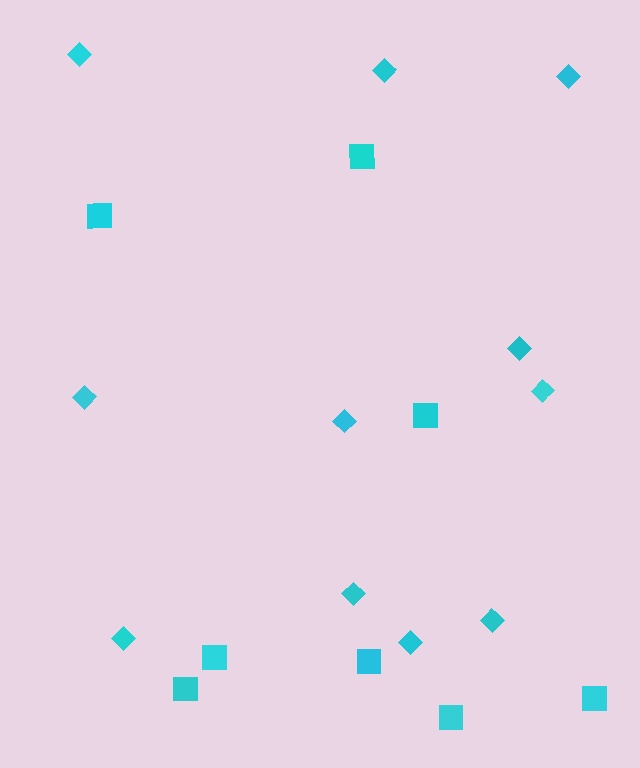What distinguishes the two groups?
There are 2 groups: one group of diamonds (11) and one group of squares (8).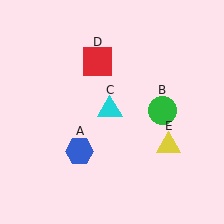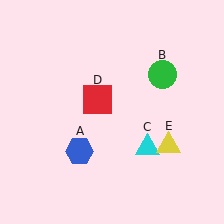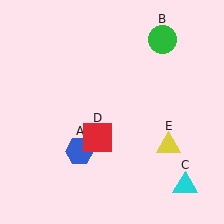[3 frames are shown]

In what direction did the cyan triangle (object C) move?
The cyan triangle (object C) moved down and to the right.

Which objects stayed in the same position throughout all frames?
Blue hexagon (object A) and yellow triangle (object E) remained stationary.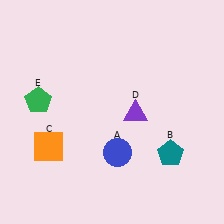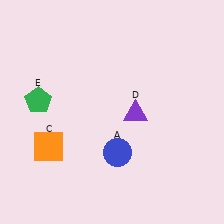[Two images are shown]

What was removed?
The teal pentagon (B) was removed in Image 2.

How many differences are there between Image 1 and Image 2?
There is 1 difference between the two images.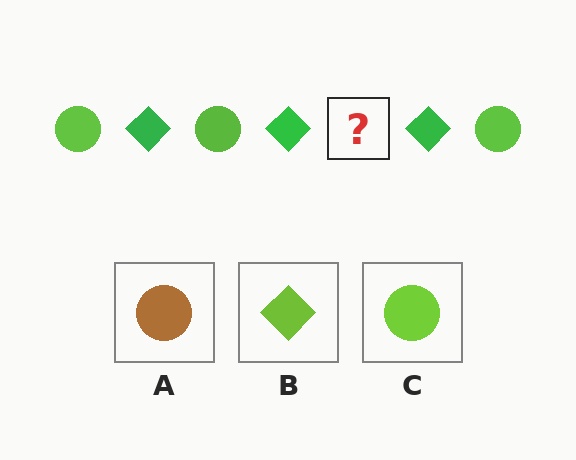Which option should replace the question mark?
Option C.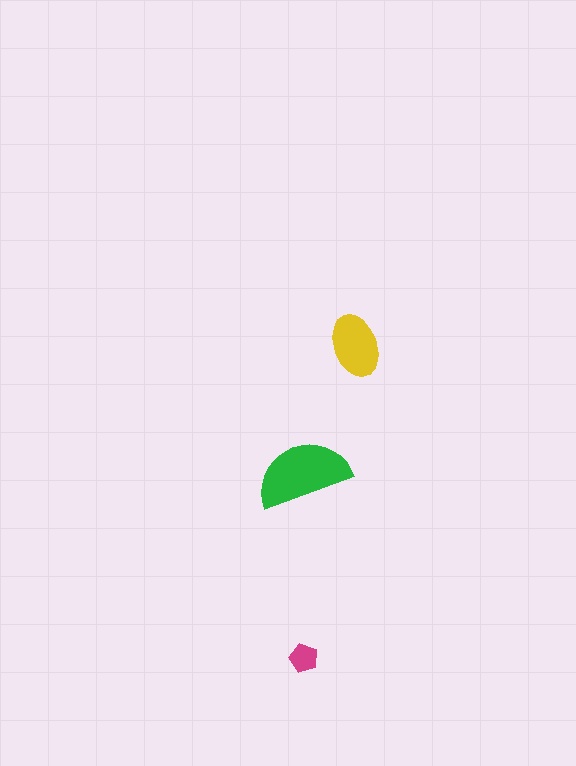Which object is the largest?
The green semicircle.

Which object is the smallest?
The magenta pentagon.